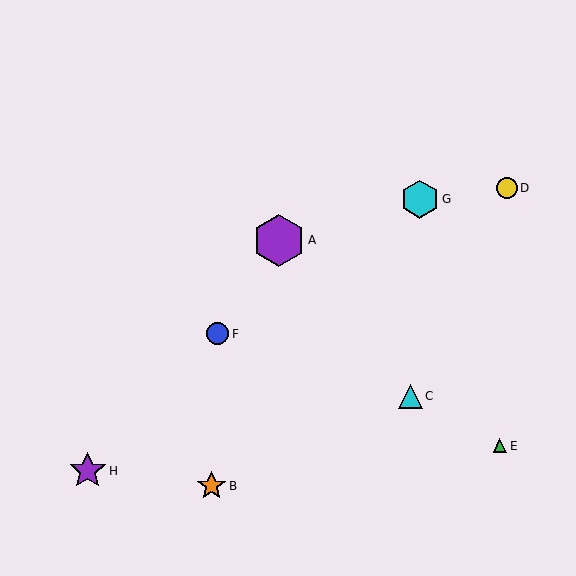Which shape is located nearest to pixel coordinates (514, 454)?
The green triangle (labeled E) at (500, 446) is nearest to that location.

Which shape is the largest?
The purple hexagon (labeled A) is the largest.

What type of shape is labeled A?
Shape A is a purple hexagon.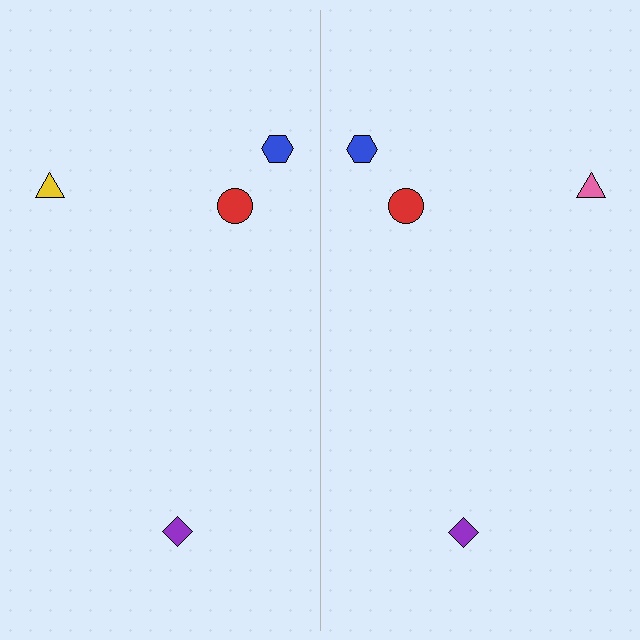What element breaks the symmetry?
The pink triangle on the right side breaks the symmetry — its mirror counterpart is yellow.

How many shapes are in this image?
There are 8 shapes in this image.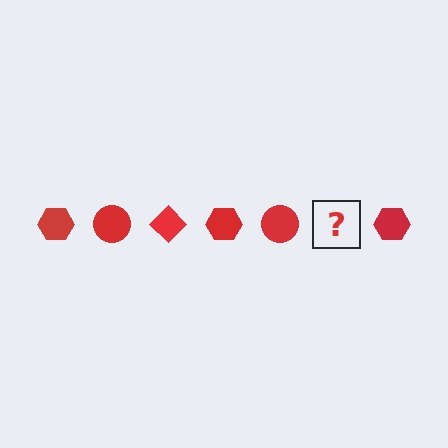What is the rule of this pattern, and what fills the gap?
The rule is that the pattern cycles through hexagon, circle, diamond shapes in red. The gap should be filled with a red diamond.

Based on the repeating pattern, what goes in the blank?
The blank should be a red diamond.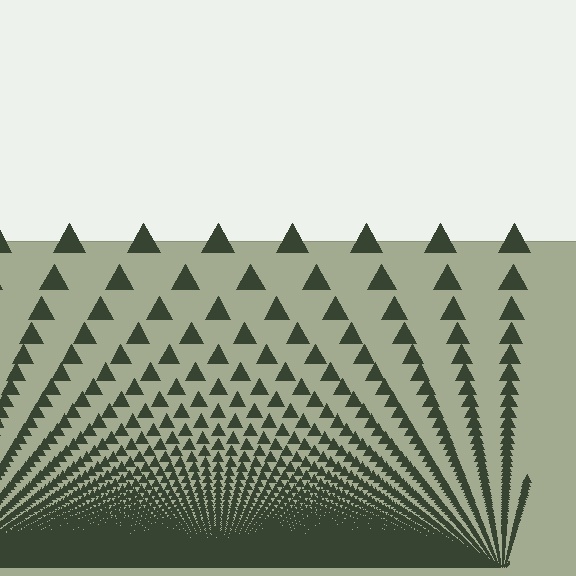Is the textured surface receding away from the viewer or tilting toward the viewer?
The surface appears to tilt toward the viewer. Texture elements get larger and sparser toward the top.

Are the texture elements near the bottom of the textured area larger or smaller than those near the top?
Smaller. The gradient is inverted — elements near the bottom are smaller and denser.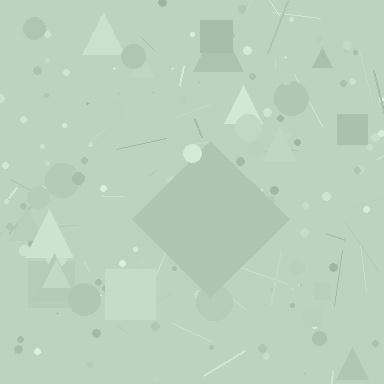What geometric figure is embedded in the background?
A diamond is embedded in the background.